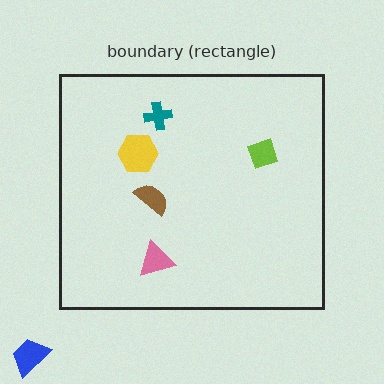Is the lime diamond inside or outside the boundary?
Inside.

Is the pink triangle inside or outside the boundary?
Inside.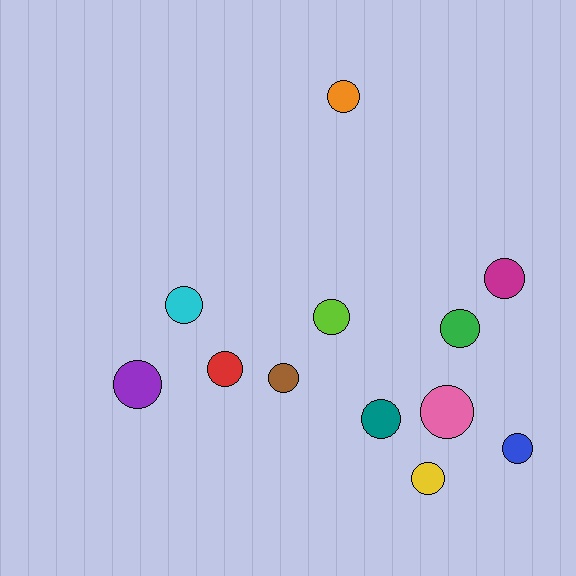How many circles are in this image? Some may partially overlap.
There are 12 circles.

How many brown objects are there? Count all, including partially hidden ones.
There is 1 brown object.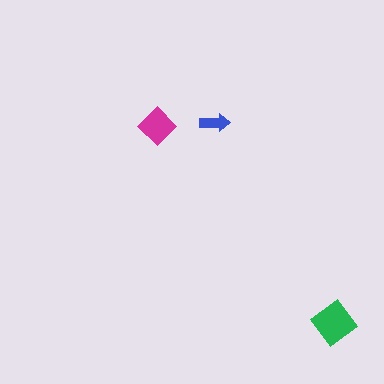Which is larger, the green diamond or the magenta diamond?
The green diamond.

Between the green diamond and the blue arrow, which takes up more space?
The green diamond.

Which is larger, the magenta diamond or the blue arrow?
The magenta diamond.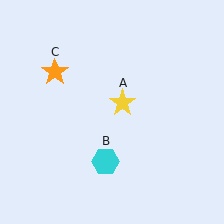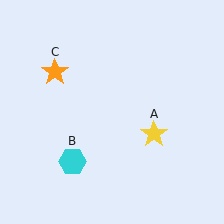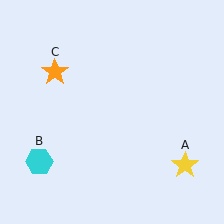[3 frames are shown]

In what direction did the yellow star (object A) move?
The yellow star (object A) moved down and to the right.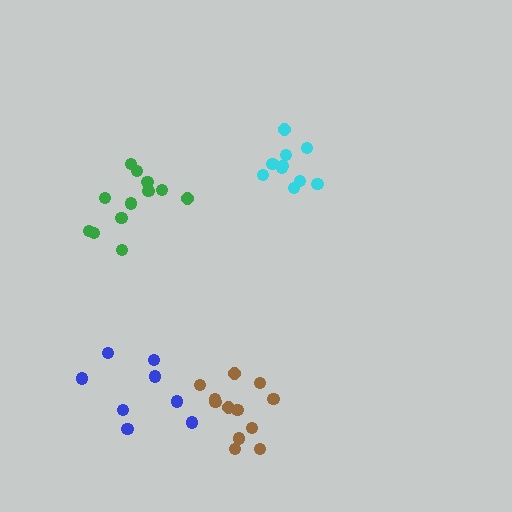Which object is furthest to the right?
The cyan cluster is rightmost.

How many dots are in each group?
Group 1: 10 dots, Group 2: 12 dots, Group 3: 8 dots, Group 4: 12 dots (42 total).